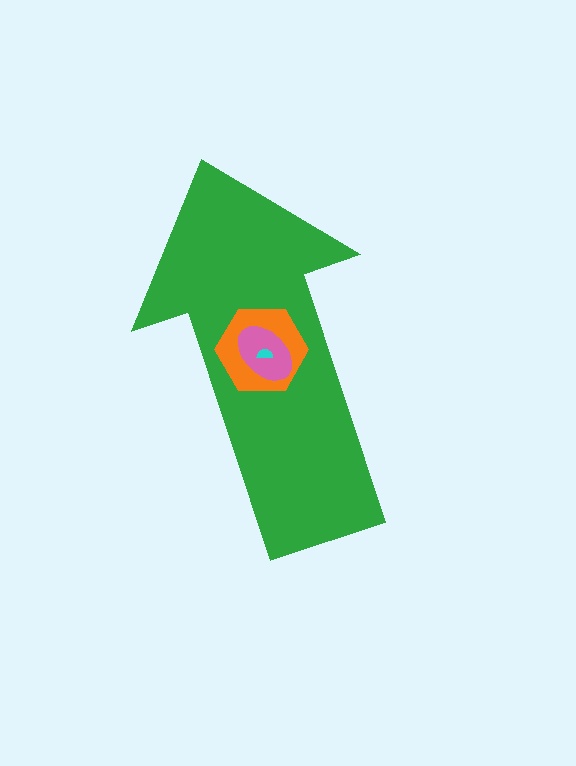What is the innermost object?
The cyan semicircle.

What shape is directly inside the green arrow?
The orange hexagon.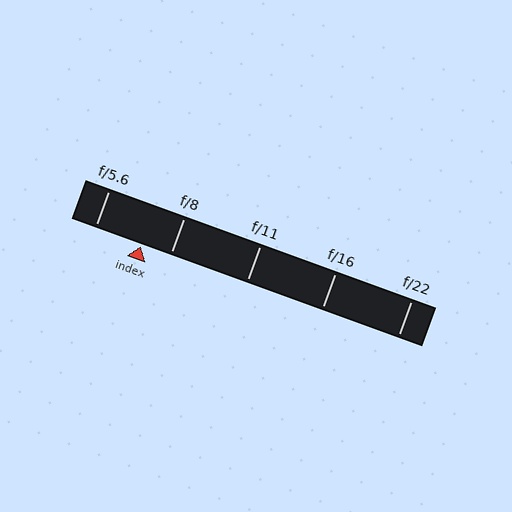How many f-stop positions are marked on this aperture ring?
There are 5 f-stop positions marked.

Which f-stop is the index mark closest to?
The index mark is closest to f/8.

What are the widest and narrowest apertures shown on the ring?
The widest aperture shown is f/5.6 and the narrowest is f/22.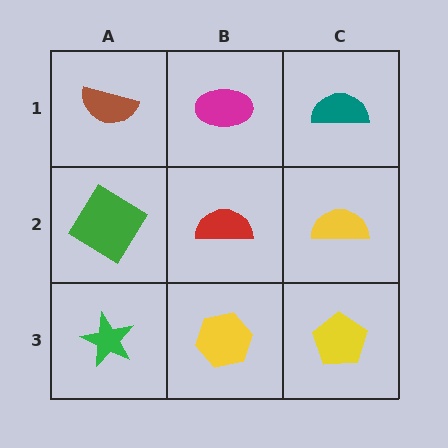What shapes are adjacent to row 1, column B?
A red semicircle (row 2, column B), a brown semicircle (row 1, column A), a teal semicircle (row 1, column C).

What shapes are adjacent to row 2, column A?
A brown semicircle (row 1, column A), a green star (row 3, column A), a red semicircle (row 2, column B).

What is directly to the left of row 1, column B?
A brown semicircle.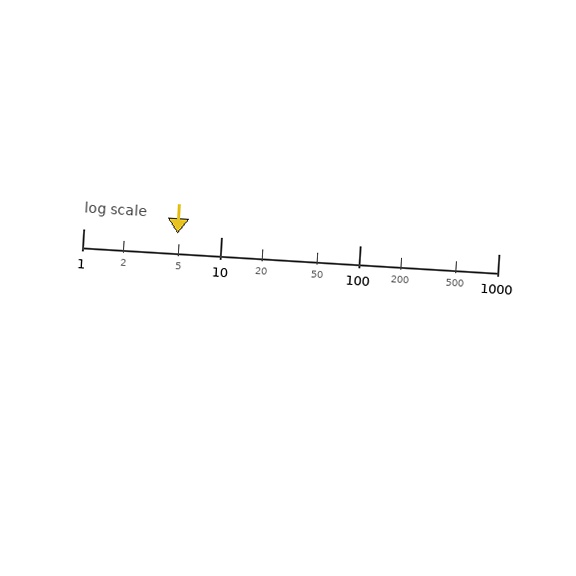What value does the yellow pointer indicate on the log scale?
The pointer indicates approximately 4.8.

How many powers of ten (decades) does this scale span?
The scale spans 3 decades, from 1 to 1000.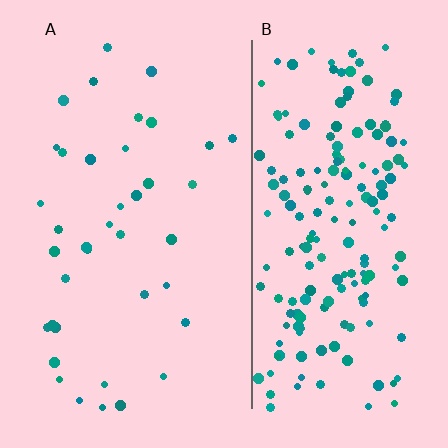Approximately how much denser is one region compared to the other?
Approximately 4.9× — region B over region A.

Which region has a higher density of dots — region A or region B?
B (the right).